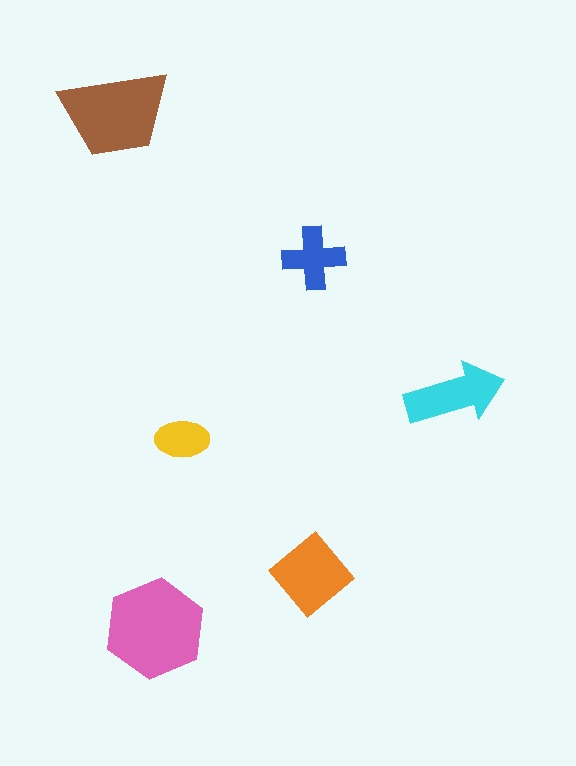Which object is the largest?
The pink hexagon.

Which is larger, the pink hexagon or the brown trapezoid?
The pink hexagon.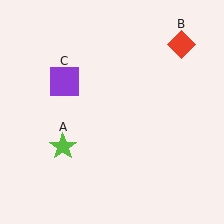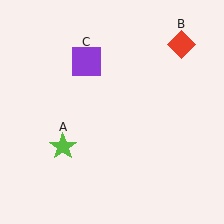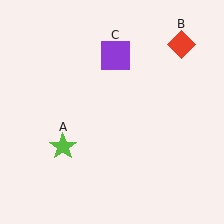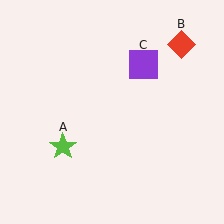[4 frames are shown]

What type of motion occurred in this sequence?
The purple square (object C) rotated clockwise around the center of the scene.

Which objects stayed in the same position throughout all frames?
Lime star (object A) and red diamond (object B) remained stationary.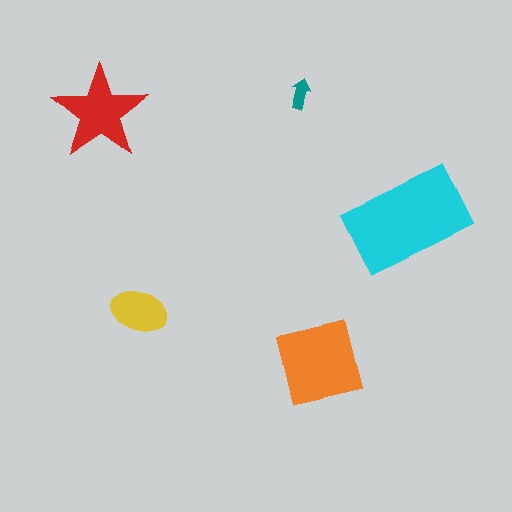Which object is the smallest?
The teal arrow.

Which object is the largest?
The cyan rectangle.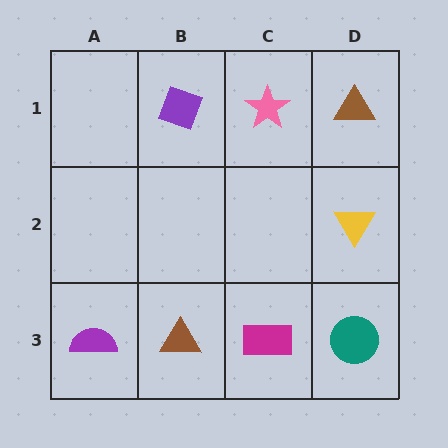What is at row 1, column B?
A purple diamond.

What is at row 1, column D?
A brown triangle.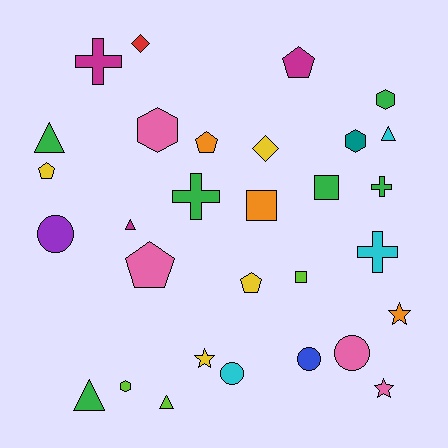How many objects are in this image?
There are 30 objects.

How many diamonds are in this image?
There are 2 diamonds.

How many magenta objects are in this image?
There are 3 magenta objects.